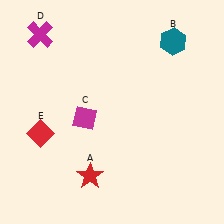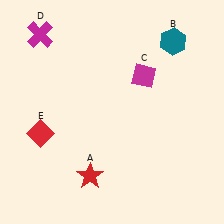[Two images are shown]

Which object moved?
The magenta diamond (C) moved right.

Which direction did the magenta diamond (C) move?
The magenta diamond (C) moved right.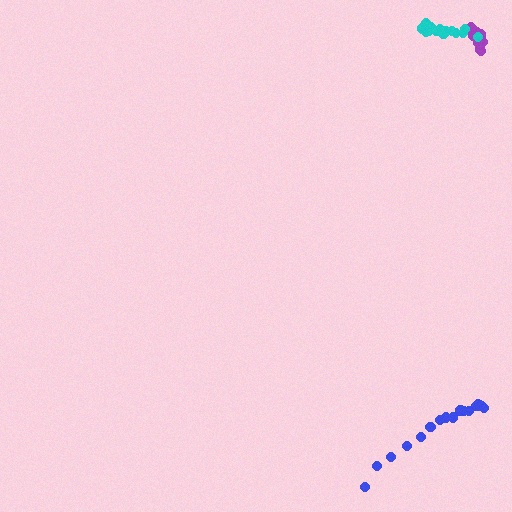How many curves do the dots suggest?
There are 3 distinct paths.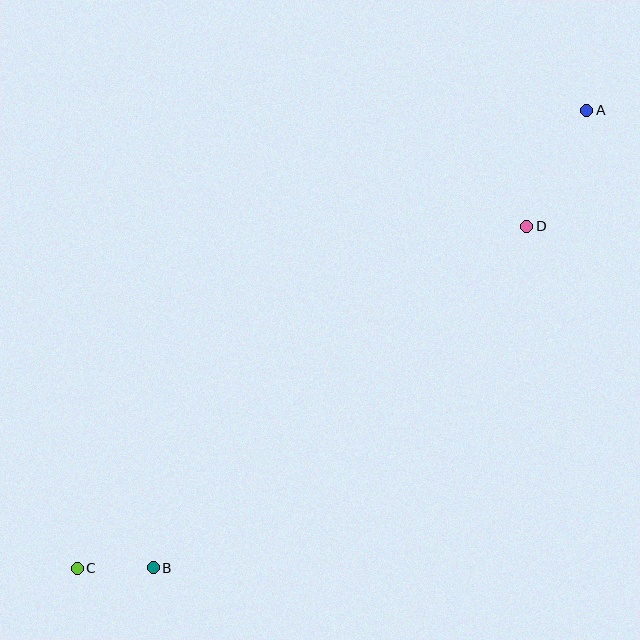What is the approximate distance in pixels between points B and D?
The distance between B and D is approximately 506 pixels.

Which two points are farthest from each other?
Points A and C are farthest from each other.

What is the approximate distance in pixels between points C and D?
The distance between C and D is approximately 565 pixels.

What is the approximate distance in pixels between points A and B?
The distance between A and B is approximately 630 pixels.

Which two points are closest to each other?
Points B and C are closest to each other.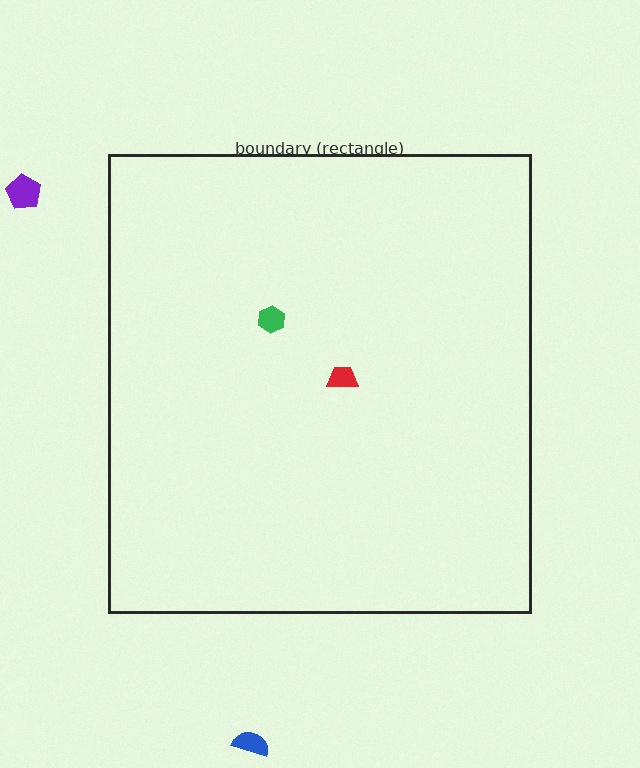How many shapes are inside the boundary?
2 inside, 2 outside.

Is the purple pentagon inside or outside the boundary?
Outside.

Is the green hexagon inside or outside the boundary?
Inside.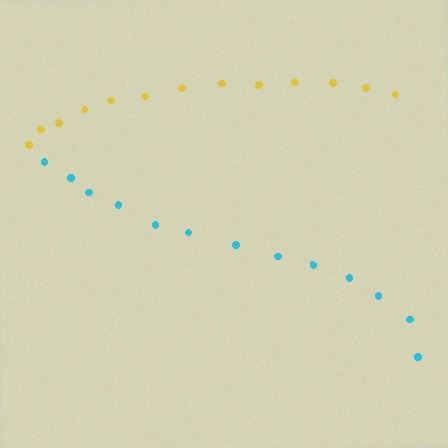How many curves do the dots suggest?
There are 2 distinct paths.